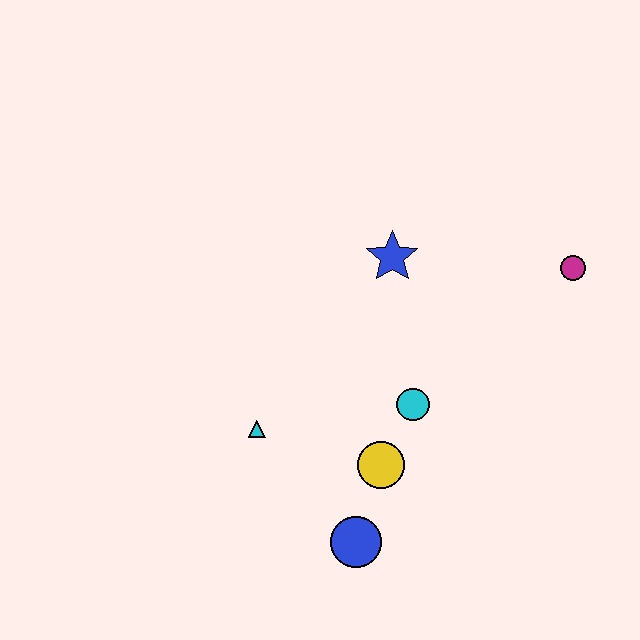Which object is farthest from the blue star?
The blue circle is farthest from the blue star.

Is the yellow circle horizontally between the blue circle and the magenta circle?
Yes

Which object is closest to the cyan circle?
The yellow circle is closest to the cyan circle.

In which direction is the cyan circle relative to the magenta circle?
The cyan circle is to the left of the magenta circle.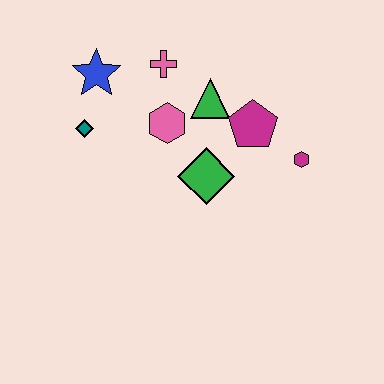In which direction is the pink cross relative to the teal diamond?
The pink cross is to the right of the teal diamond.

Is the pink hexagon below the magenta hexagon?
No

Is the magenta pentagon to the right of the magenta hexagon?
No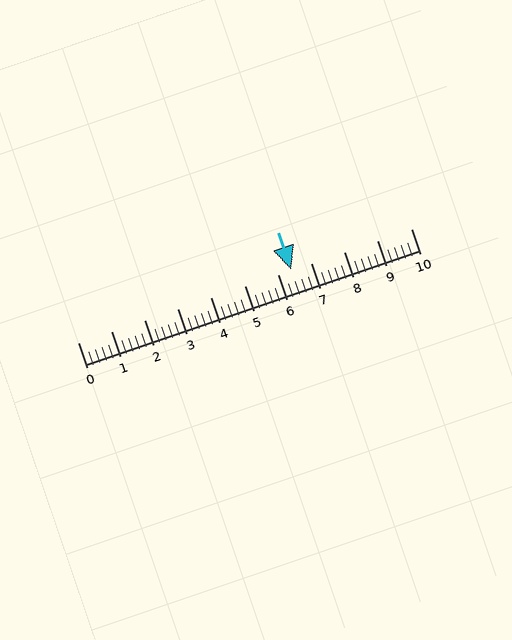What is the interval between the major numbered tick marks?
The major tick marks are spaced 1 units apart.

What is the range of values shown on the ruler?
The ruler shows values from 0 to 10.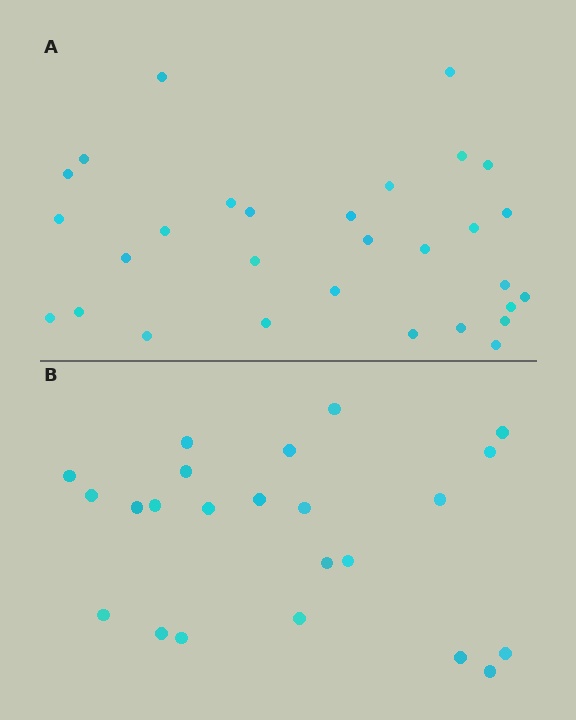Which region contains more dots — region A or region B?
Region A (the top region) has more dots.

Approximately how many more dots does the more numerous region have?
Region A has roughly 8 or so more dots than region B.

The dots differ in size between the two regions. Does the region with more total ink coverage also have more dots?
No. Region B has more total ink coverage because its dots are larger, but region A actually contains more individual dots. Total area can be misleading — the number of items is what matters here.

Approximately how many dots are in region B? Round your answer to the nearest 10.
About 20 dots. (The exact count is 23, which rounds to 20.)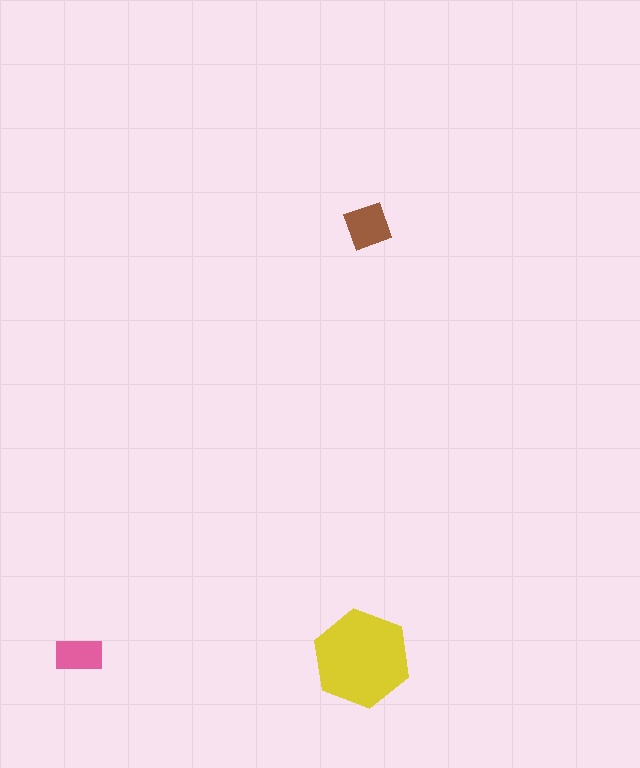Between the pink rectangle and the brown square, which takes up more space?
The brown square.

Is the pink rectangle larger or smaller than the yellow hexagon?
Smaller.